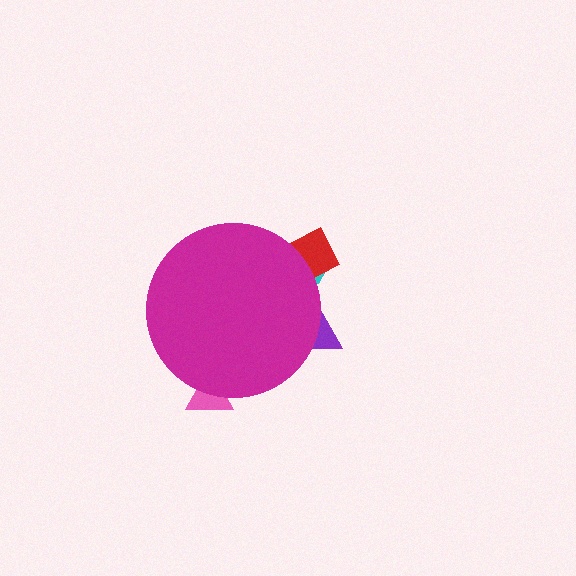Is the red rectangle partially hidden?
Yes, the red rectangle is partially hidden behind the magenta circle.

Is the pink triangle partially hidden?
Yes, the pink triangle is partially hidden behind the magenta circle.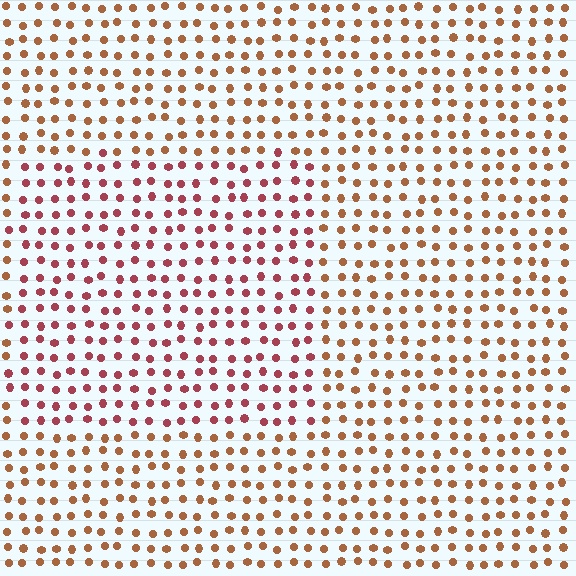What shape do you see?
I see a rectangle.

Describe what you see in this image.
The image is filled with small brown elements in a uniform arrangement. A rectangle-shaped region is visible where the elements are tinted to a slightly different hue, forming a subtle color boundary.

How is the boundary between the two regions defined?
The boundary is defined purely by a slight shift in hue (about 34 degrees). Spacing, size, and orientation are identical on both sides.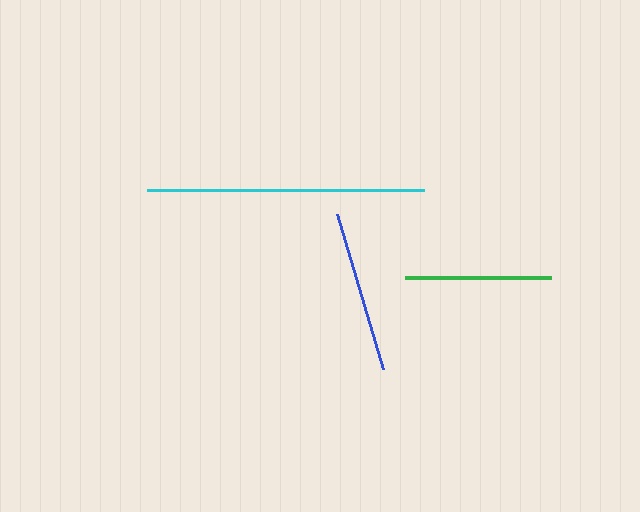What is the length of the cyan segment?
The cyan segment is approximately 277 pixels long.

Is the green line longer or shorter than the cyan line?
The cyan line is longer than the green line.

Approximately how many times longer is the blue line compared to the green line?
The blue line is approximately 1.1 times the length of the green line.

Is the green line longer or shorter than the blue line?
The blue line is longer than the green line.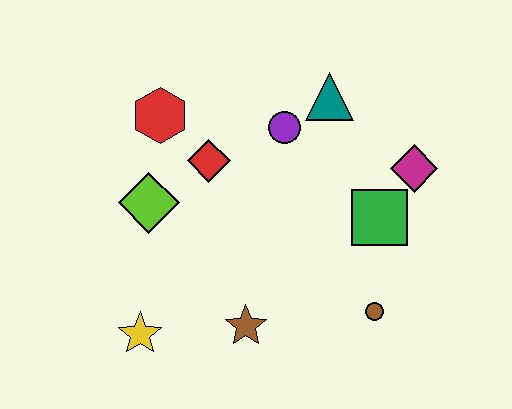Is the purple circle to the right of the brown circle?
No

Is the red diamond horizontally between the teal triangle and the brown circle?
No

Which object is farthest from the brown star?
The teal triangle is farthest from the brown star.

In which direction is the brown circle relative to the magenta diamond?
The brown circle is below the magenta diamond.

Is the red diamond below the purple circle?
Yes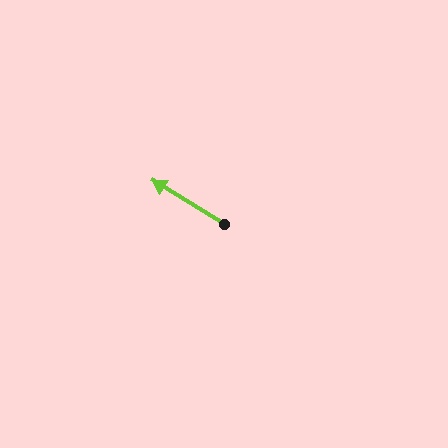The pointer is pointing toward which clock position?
Roughly 10 o'clock.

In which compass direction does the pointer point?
Northwest.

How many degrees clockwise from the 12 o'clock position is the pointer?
Approximately 301 degrees.